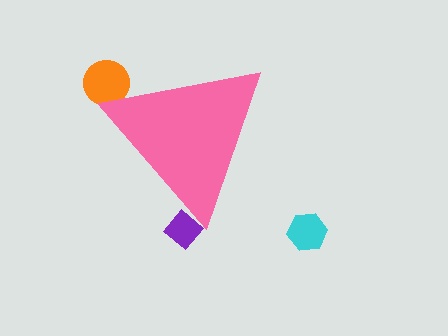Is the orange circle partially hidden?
Yes, the orange circle is partially hidden behind the pink triangle.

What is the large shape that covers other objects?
A pink triangle.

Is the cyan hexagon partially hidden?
No, the cyan hexagon is fully visible.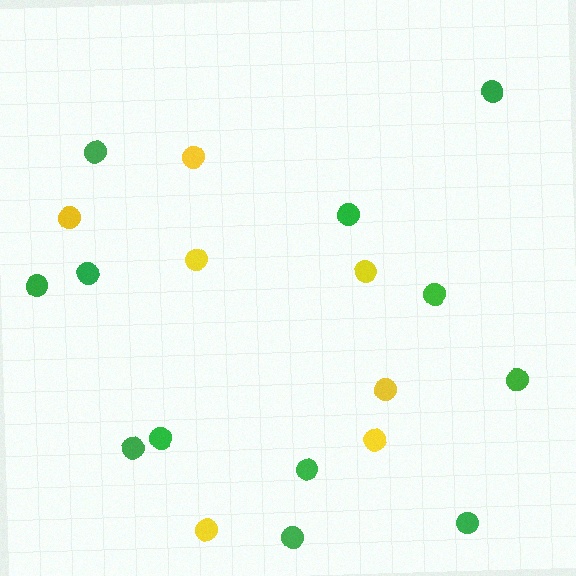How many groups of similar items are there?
There are 2 groups: one group of yellow circles (7) and one group of green circles (12).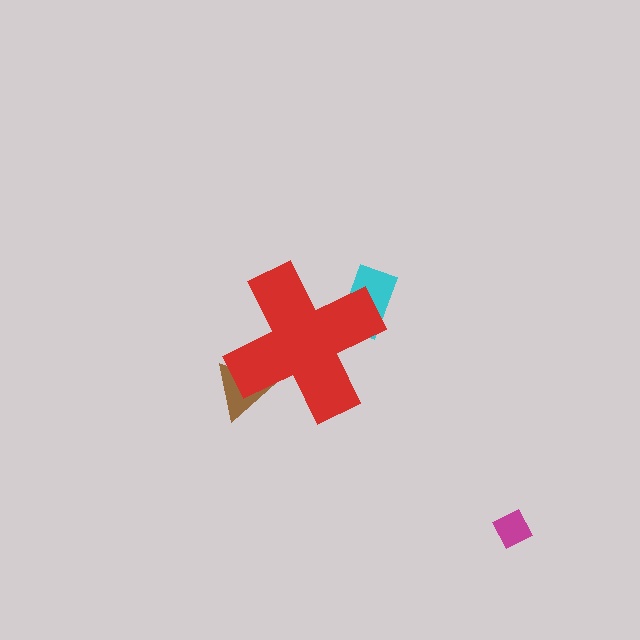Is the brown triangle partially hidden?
Yes, the brown triangle is partially hidden behind the red cross.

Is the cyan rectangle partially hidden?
Yes, the cyan rectangle is partially hidden behind the red cross.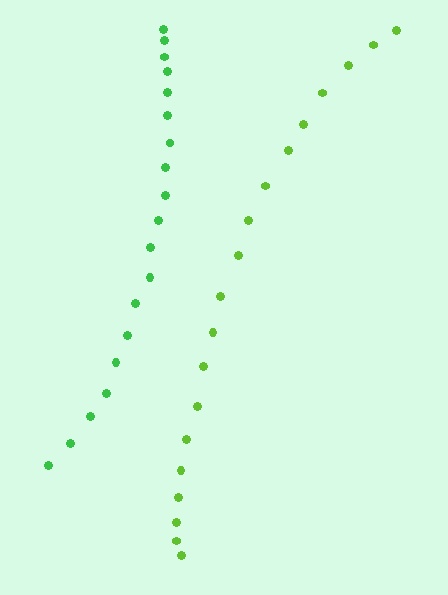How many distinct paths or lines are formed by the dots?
There are 2 distinct paths.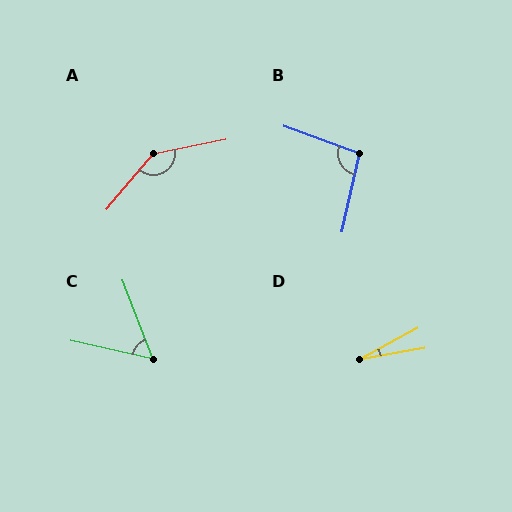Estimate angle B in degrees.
Approximately 98 degrees.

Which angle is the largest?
A, at approximately 141 degrees.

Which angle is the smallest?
D, at approximately 19 degrees.